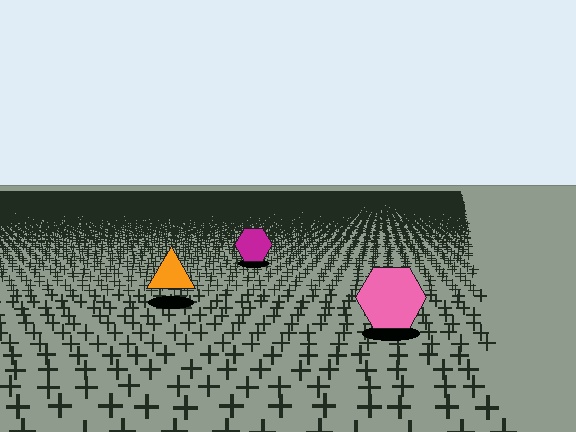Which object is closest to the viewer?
The pink hexagon is closest. The texture marks near it are larger and more spread out.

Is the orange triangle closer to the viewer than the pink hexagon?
No. The pink hexagon is closer — you can tell from the texture gradient: the ground texture is coarser near it.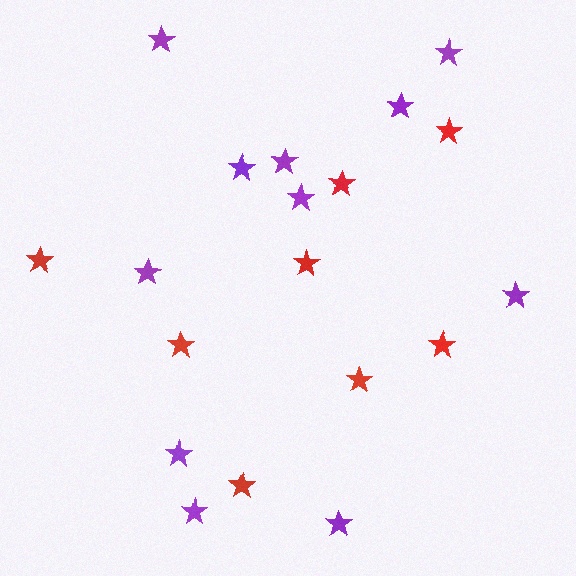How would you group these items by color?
There are 2 groups: one group of red stars (8) and one group of purple stars (11).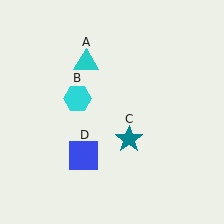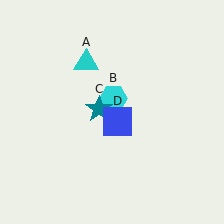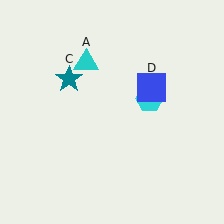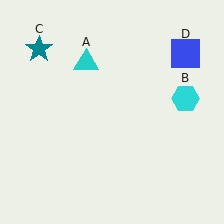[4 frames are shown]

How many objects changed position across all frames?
3 objects changed position: cyan hexagon (object B), teal star (object C), blue square (object D).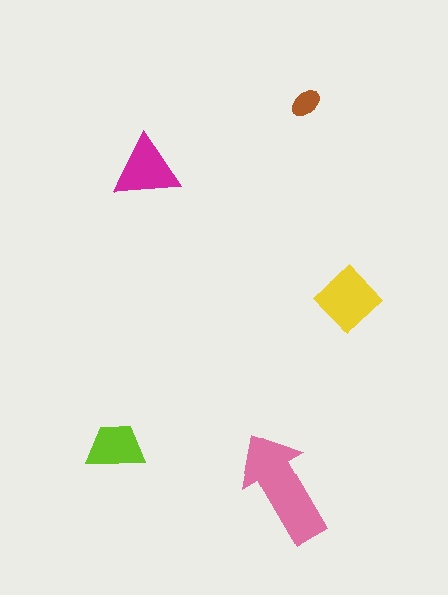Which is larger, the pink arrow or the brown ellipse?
The pink arrow.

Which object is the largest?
The pink arrow.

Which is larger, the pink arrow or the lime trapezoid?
The pink arrow.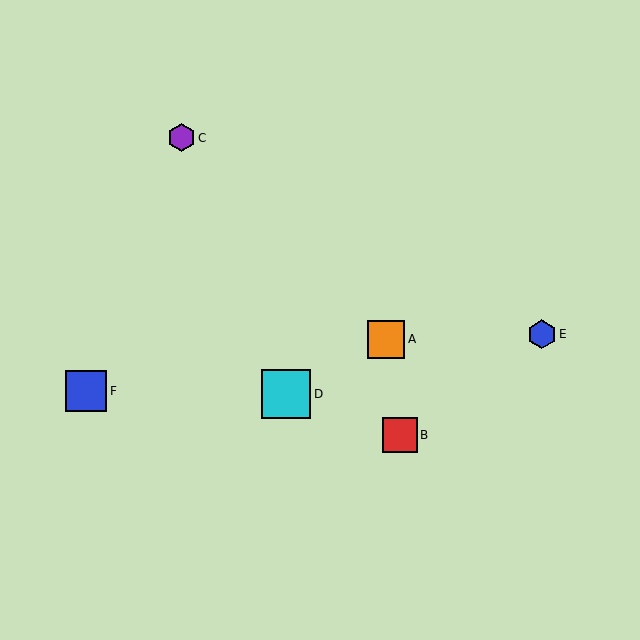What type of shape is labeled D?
Shape D is a cyan square.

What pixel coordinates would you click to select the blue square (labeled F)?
Click at (86, 391) to select the blue square F.